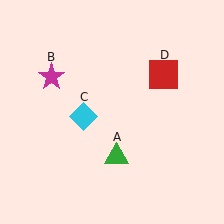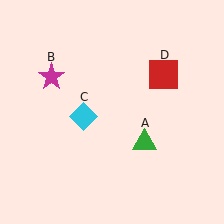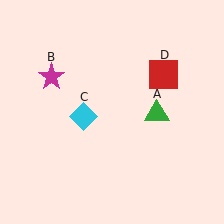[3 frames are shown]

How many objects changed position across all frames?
1 object changed position: green triangle (object A).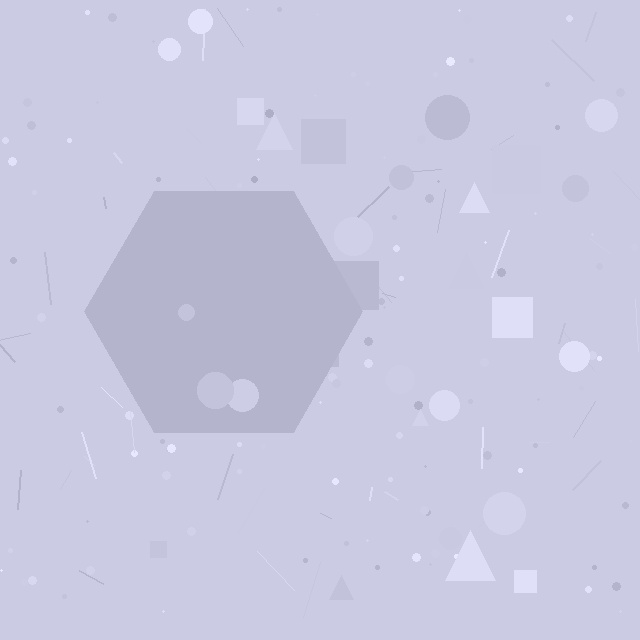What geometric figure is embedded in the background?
A hexagon is embedded in the background.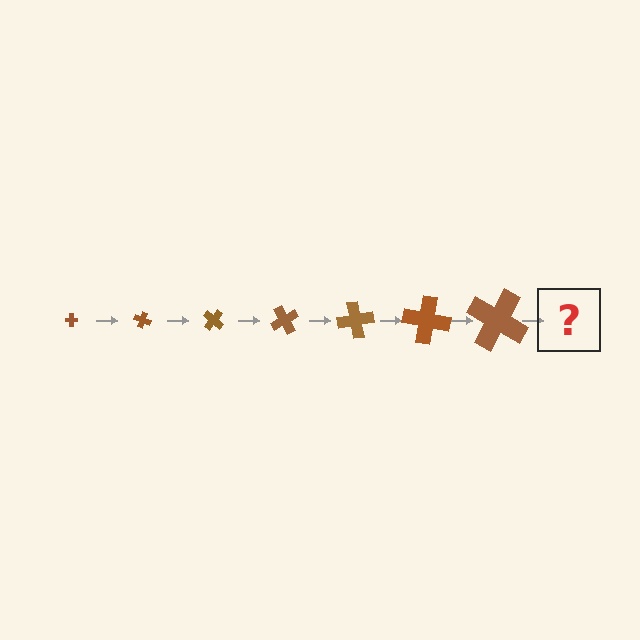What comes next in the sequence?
The next element should be a cross, larger than the previous one and rotated 140 degrees from the start.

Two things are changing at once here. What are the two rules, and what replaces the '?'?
The two rules are that the cross grows larger each step and it rotates 20 degrees each step. The '?' should be a cross, larger than the previous one and rotated 140 degrees from the start.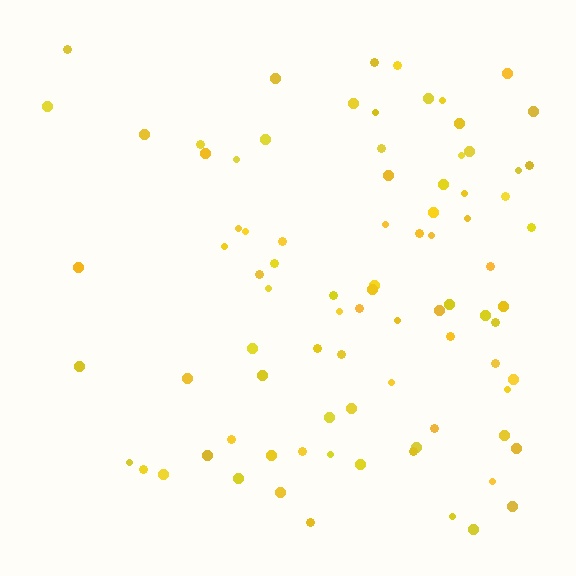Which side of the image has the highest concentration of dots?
The right.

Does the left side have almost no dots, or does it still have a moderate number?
Still a moderate number, just noticeably fewer than the right.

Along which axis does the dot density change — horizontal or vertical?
Horizontal.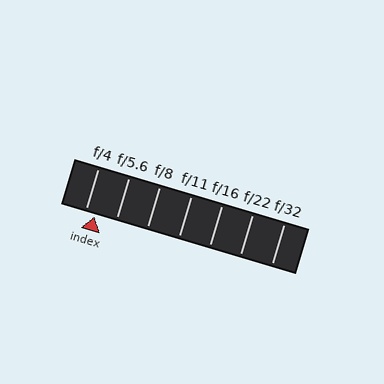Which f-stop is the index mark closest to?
The index mark is closest to f/4.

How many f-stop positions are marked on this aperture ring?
There are 7 f-stop positions marked.